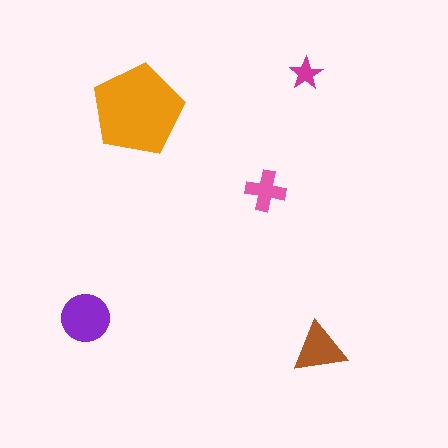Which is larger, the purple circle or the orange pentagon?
The orange pentagon.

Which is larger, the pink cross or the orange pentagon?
The orange pentagon.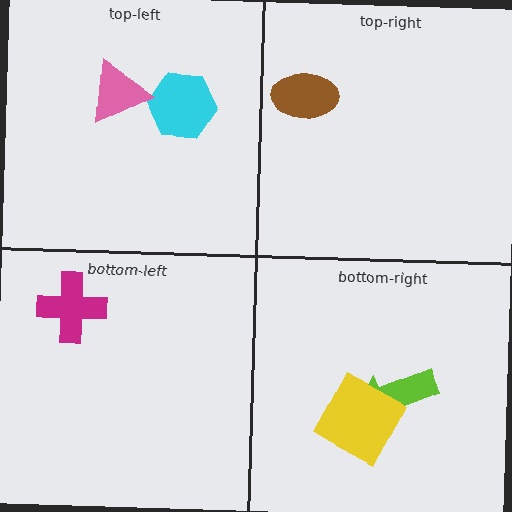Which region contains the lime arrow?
The bottom-right region.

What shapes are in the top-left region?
The cyan hexagon, the pink triangle.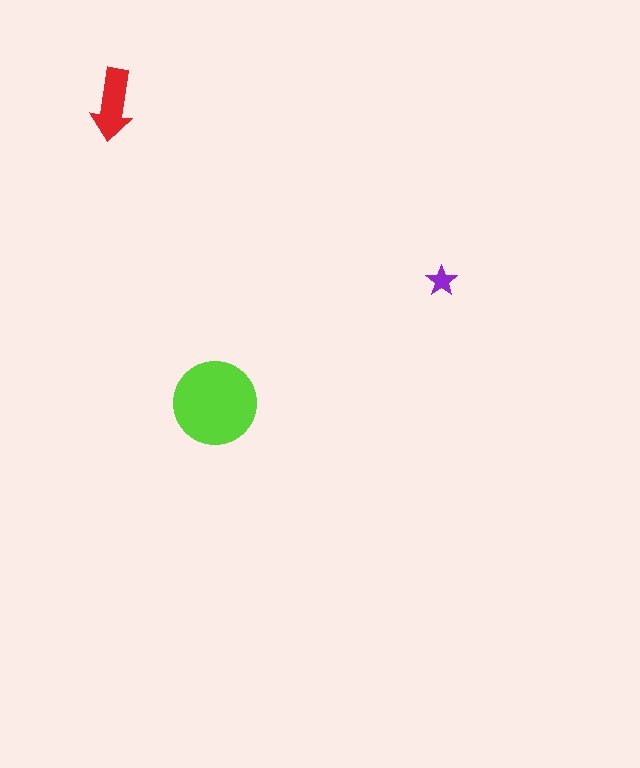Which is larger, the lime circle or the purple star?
The lime circle.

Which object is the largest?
The lime circle.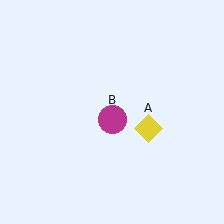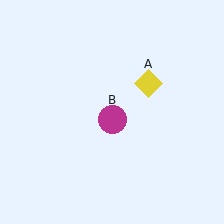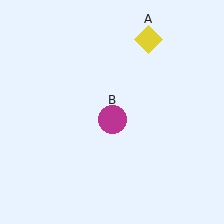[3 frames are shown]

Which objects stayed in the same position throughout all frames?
Magenta circle (object B) remained stationary.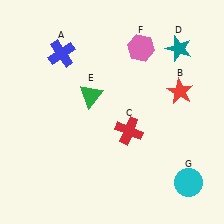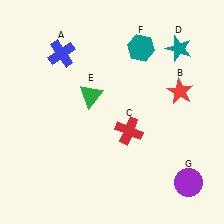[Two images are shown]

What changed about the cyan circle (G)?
In Image 1, G is cyan. In Image 2, it changed to purple.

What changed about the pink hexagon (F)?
In Image 1, F is pink. In Image 2, it changed to teal.